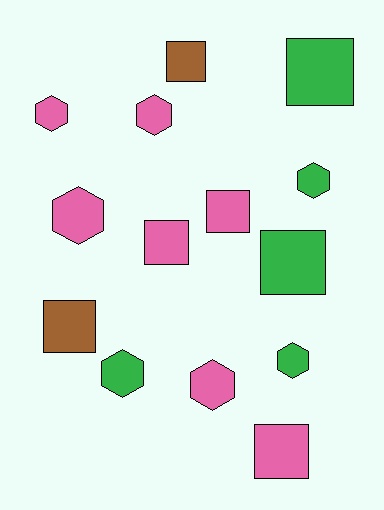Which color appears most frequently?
Pink, with 7 objects.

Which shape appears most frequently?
Square, with 7 objects.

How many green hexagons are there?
There are 3 green hexagons.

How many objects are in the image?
There are 14 objects.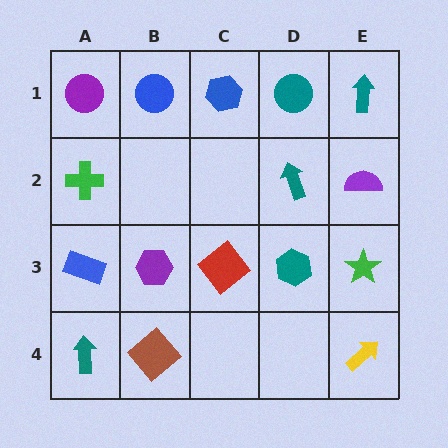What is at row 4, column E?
A yellow arrow.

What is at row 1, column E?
A teal arrow.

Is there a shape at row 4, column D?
No, that cell is empty.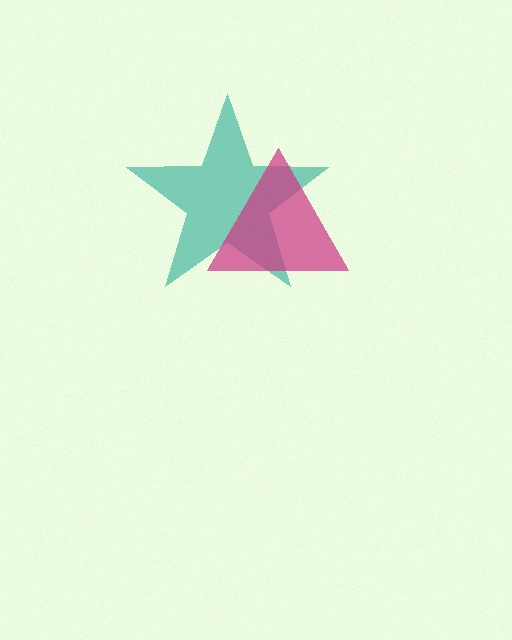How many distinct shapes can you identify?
There are 2 distinct shapes: a teal star, a magenta triangle.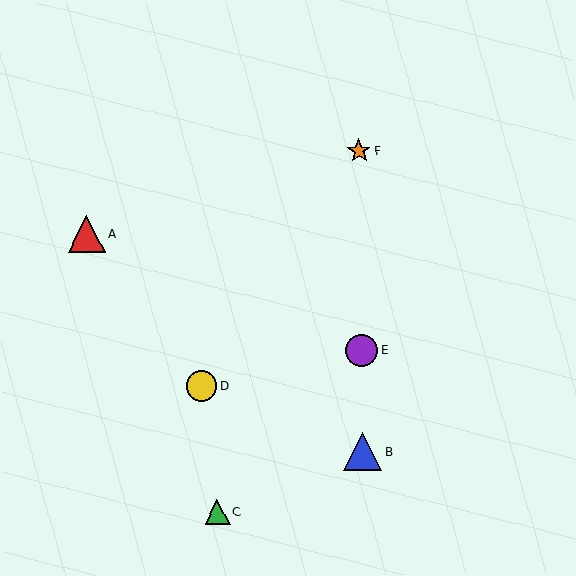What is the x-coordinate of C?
Object C is at x≈217.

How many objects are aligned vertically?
3 objects (B, E, F) are aligned vertically.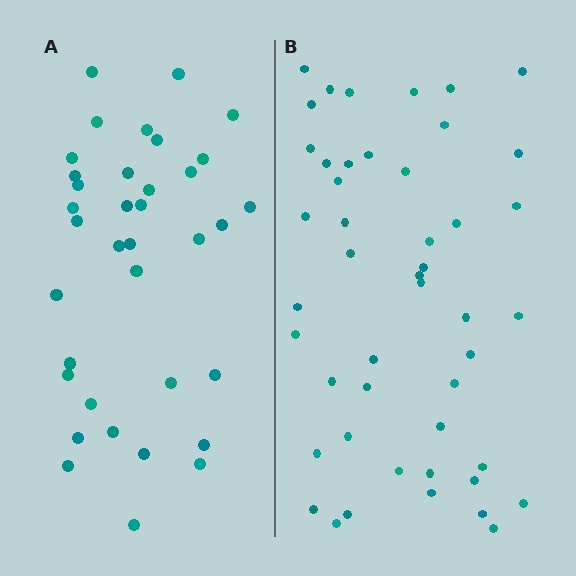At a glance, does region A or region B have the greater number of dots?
Region B (the right region) has more dots.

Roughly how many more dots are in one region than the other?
Region B has roughly 12 or so more dots than region A.